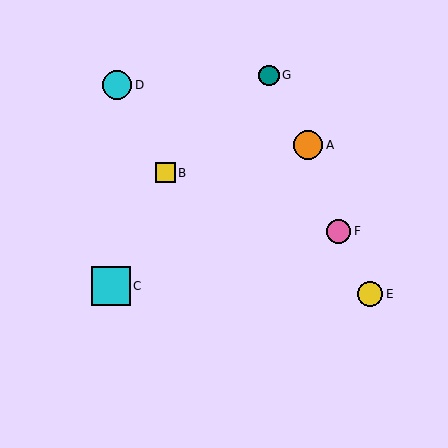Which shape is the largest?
The cyan square (labeled C) is the largest.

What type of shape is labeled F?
Shape F is a pink circle.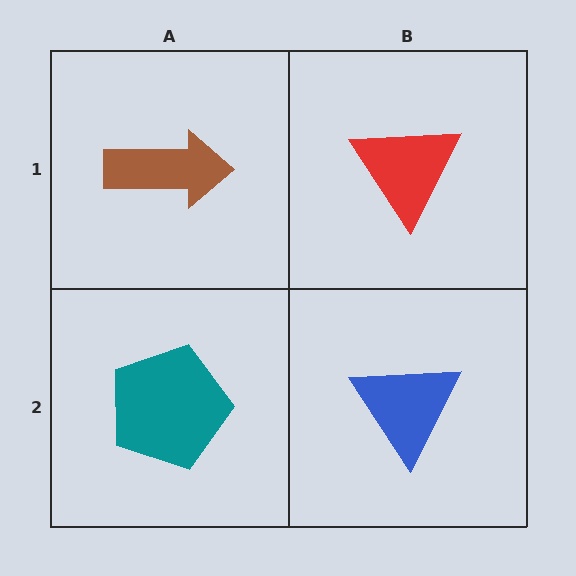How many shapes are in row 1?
2 shapes.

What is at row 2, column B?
A blue triangle.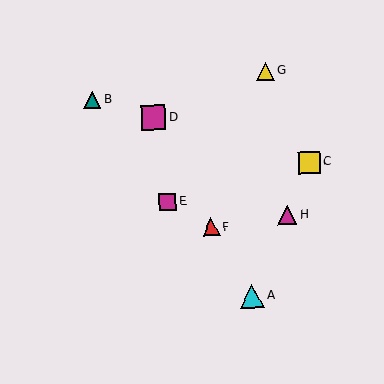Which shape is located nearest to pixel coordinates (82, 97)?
The teal triangle (labeled B) at (93, 100) is nearest to that location.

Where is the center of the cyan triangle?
The center of the cyan triangle is at (252, 296).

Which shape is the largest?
The magenta square (labeled D) is the largest.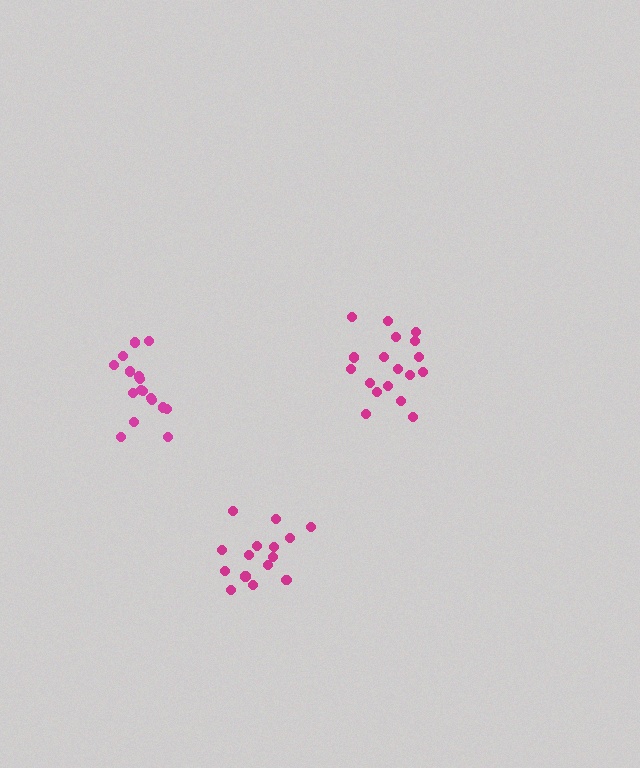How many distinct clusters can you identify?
There are 3 distinct clusters.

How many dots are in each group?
Group 1: 18 dots, Group 2: 15 dots, Group 3: 18 dots (51 total).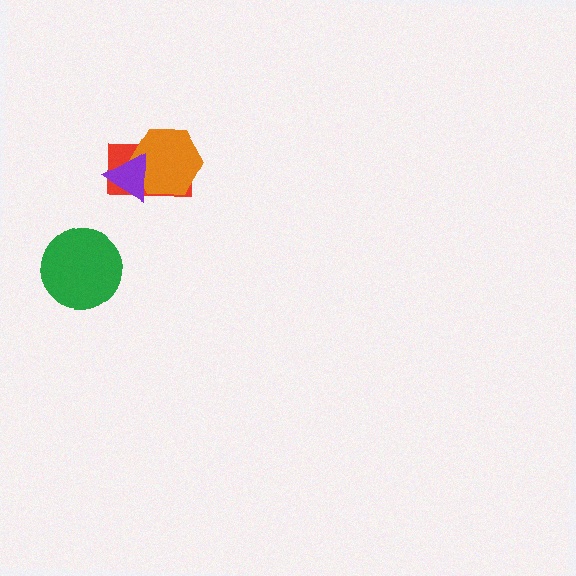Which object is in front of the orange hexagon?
The purple triangle is in front of the orange hexagon.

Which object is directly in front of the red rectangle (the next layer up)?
The orange hexagon is directly in front of the red rectangle.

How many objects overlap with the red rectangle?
2 objects overlap with the red rectangle.